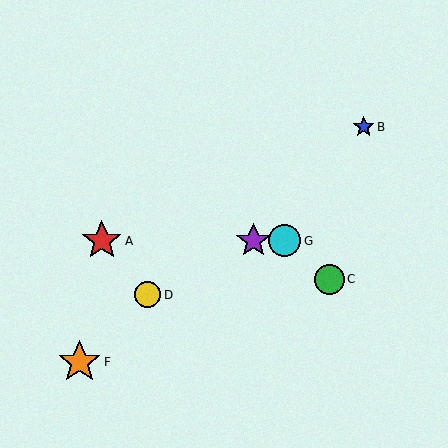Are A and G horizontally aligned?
Yes, both are at y≈241.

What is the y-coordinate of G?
Object G is at y≈241.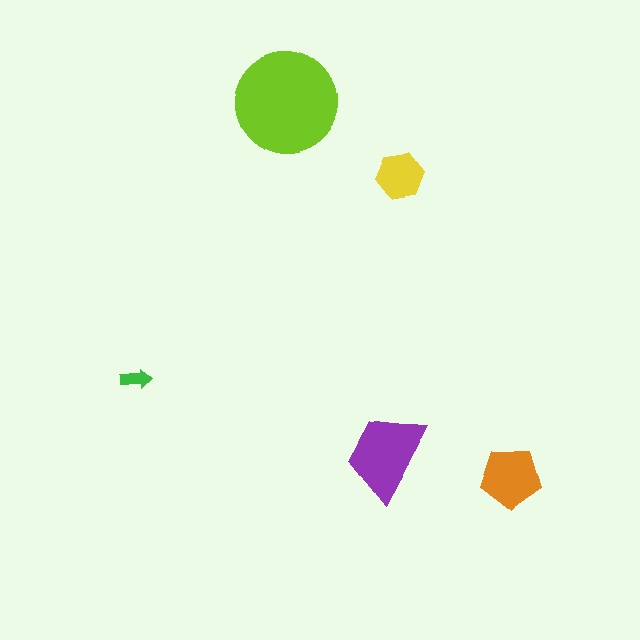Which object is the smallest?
The green arrow.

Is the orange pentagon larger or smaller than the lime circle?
Smaller.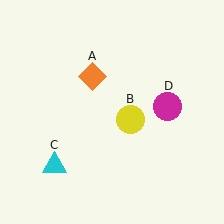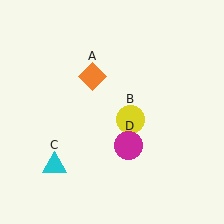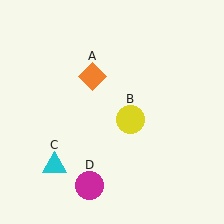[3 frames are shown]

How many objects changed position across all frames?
1 object changed position: magenta circle (object D).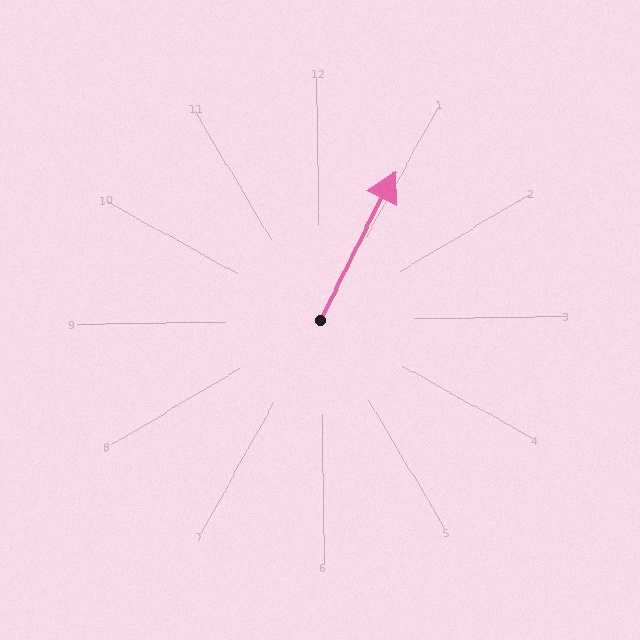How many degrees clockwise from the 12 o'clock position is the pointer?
Approximately 28 degrees.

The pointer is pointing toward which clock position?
Roughly 1 o'clock.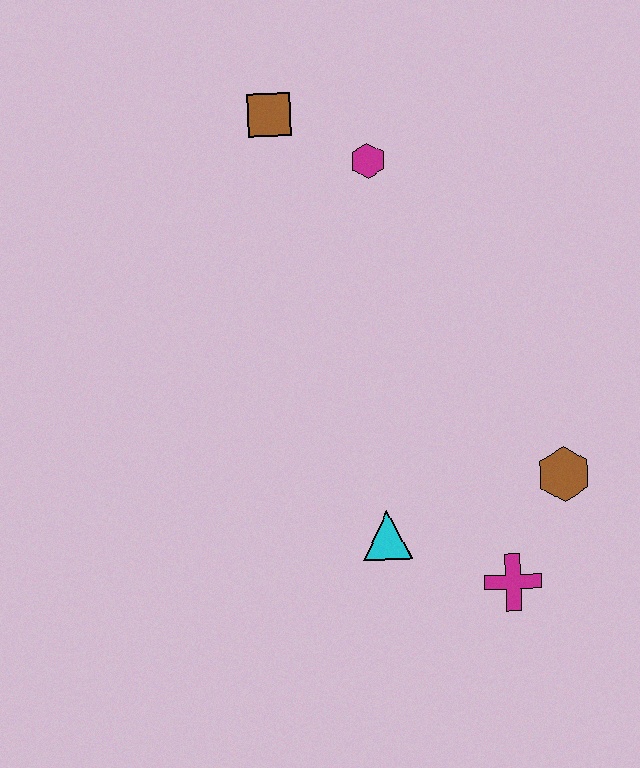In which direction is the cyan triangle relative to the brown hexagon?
The cyan triangle is to the left of the brown hexagon.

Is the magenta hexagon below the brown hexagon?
No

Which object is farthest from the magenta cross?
The brown square is farthest from the magenta cross.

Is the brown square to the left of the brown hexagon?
Yes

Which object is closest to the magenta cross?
The brown hexagon is closest to the magenta cross.